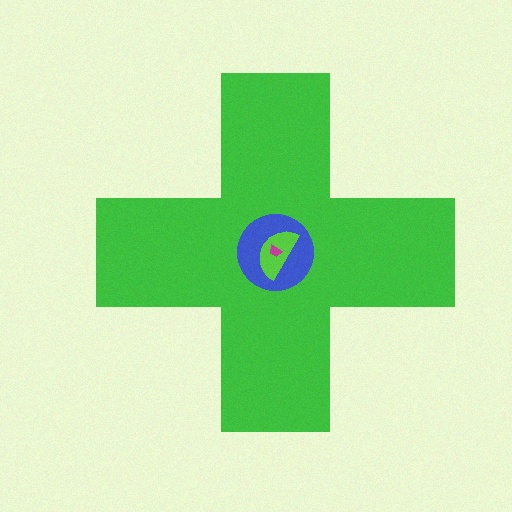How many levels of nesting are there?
4.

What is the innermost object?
The magenta trapezoid.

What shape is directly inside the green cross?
The blue circle.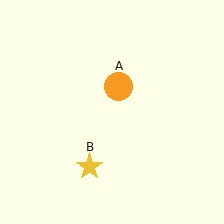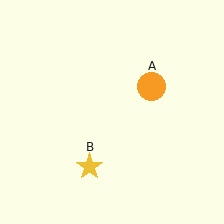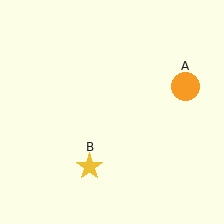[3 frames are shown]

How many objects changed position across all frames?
1 object changed position: orange circle (object A).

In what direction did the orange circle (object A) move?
The orange circle (object A) moved right.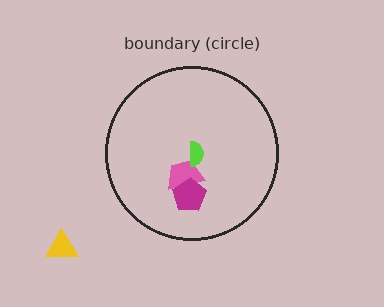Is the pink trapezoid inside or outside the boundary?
Inside.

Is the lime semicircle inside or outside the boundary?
Inside.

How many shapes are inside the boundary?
3 inside, 1 outside.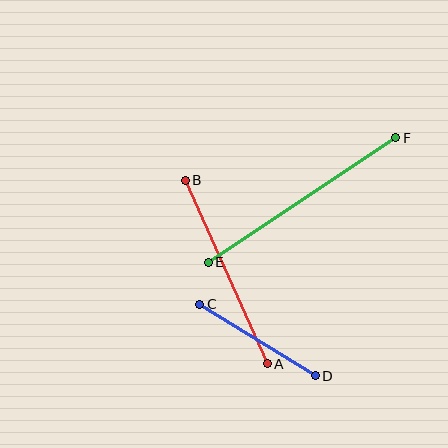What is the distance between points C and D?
The distance is approximately 136 pixels.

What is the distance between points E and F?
The distance is approximately 225 pixels.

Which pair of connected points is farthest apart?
Points E and F are farthest apart.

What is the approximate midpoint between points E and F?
The midpoint is at approximately (302, 200) pixels.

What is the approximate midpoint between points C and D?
The midpoint is at approximately (258, 340) pixels.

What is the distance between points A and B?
The distance is approximately 201 pixels.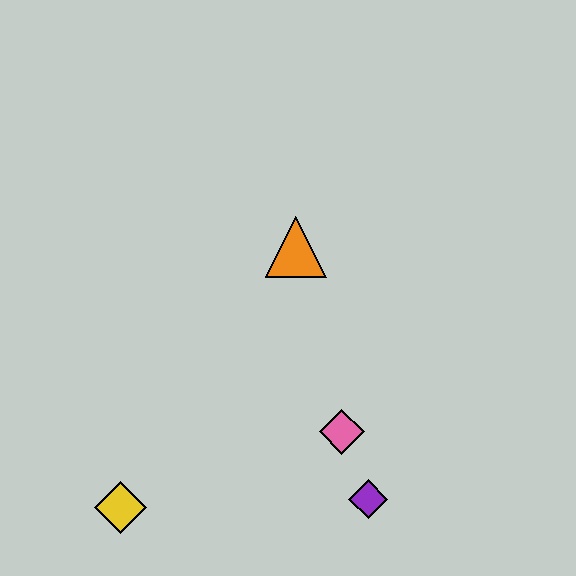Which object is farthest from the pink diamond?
The yellow diamond is farthest from the pink diamond.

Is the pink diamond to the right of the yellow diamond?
Yes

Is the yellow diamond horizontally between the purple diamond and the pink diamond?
No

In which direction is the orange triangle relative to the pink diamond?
The orange triangle is above the pink diamond.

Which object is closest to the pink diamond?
The purple diamond is closest to the pink diamond.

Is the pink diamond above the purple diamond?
Yes